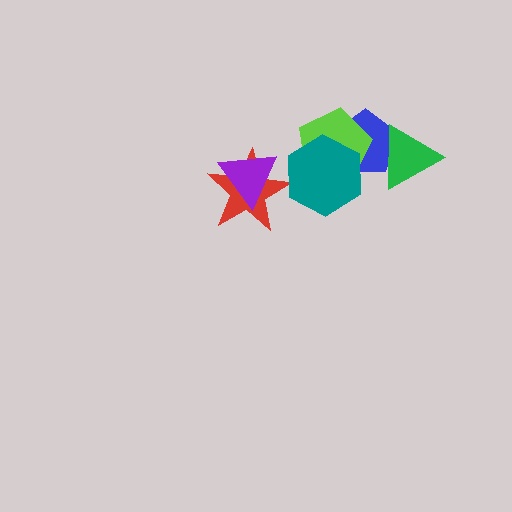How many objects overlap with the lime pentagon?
2 objects overlap with the lime pentagon.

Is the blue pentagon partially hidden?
Yes, it is partially covered by another shape.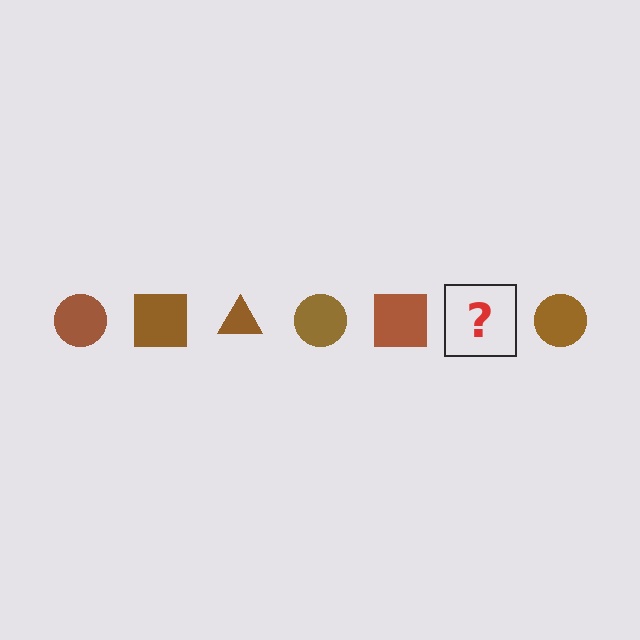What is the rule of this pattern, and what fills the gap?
The rule is that the pattern cycles through circle, square, triangle shapes in brown. The gap should be filled with a brown triangle.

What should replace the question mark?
The question mark should be replaced with a brown triangle.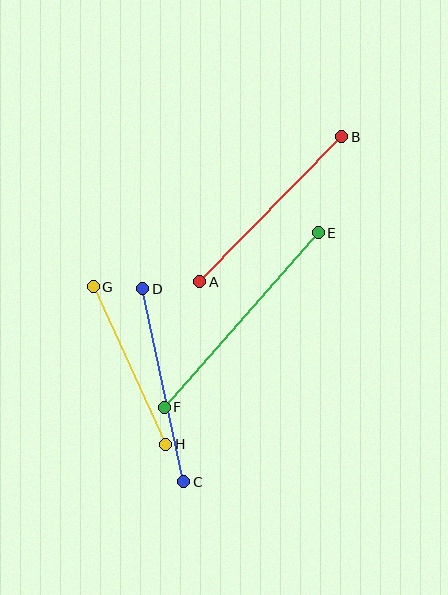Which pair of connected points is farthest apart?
Points E and F are farthest apart.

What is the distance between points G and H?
The distance is approximately 174 pixels.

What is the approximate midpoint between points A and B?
The midpoint is at approximately (271, 209) pixels.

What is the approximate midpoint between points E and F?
The midpoint is at approximately (241, 320) pixels.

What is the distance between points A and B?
The distance is approximately 203 pixels.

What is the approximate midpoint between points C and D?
The midpoint is at approximately (163, 385) pixels.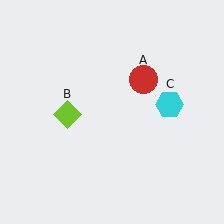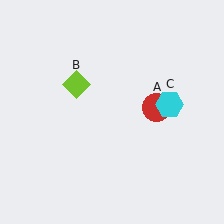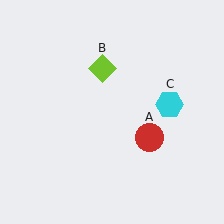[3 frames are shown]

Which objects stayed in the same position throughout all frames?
Cyan hexagon (object C) remained stationary.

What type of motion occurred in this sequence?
The red circle (object A), lime diamond (object B) rotated clockwise around the center of the scene.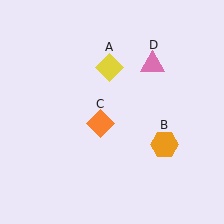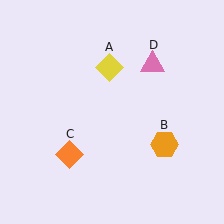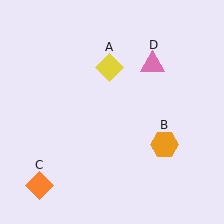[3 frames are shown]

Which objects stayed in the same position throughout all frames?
Yellow diamond (object A) and orange hexagon (object B) and pink triangle (object D) remained stationary.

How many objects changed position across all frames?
1 object changed position: orange diamond (object C).